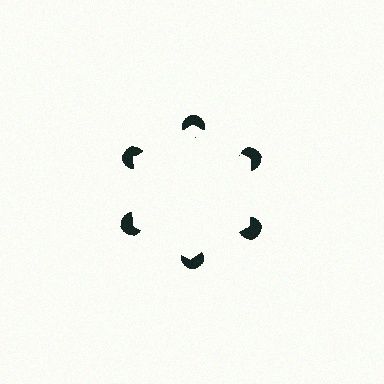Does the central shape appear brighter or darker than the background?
It typically appears slightly brighter than the background, even though no actual brightness change is drawn.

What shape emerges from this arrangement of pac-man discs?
An illusory hexagon — its edges are inferred from the aligned wedge cuts in the pac-man discs, not physically drawn.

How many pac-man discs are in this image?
There are 6 — one at each vertex of the illusory hexagon.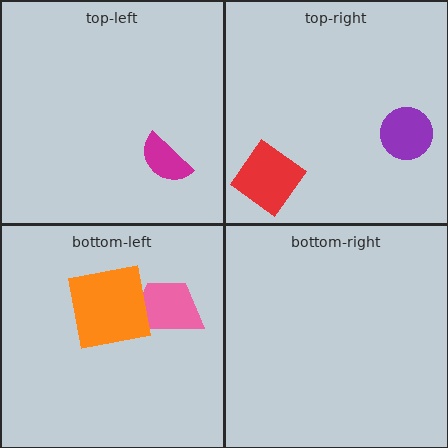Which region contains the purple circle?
The top-right region.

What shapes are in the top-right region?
The purple circle, the red diamond.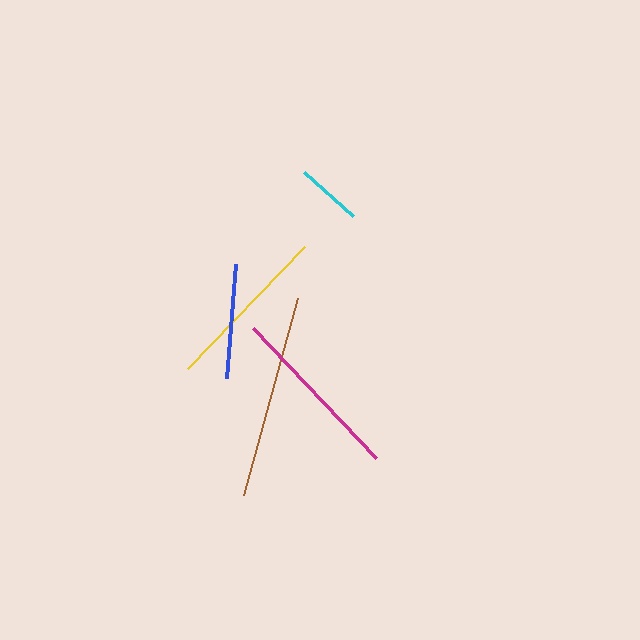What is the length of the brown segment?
The brown segment is approximately 205 pixels long.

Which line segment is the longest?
The brown line is the longest at approximately 205 pixels.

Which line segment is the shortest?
The cyan line is the shortest at approximately 65 pixels.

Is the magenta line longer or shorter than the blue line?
The magenta line is longer than the blue line.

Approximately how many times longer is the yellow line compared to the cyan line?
The yellow line is approximately 2.6 times the length of the cyan line.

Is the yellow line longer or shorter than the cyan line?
The yellow line is longer than the cyan line.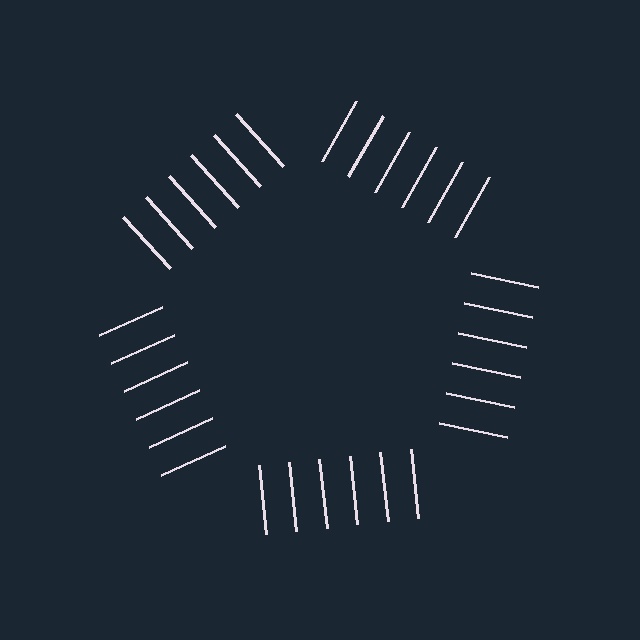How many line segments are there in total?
30 — 6 along each of the 5 edges.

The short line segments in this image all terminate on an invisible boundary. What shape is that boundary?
An illusory pentagon — the line segments terminate on its edges but no continuous stroke is drawn.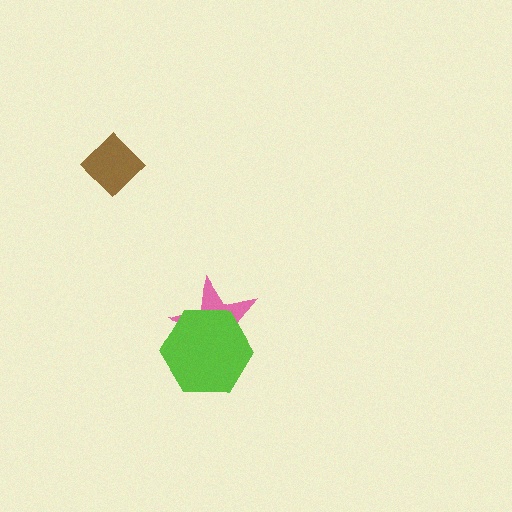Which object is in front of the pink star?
The lime hexagon is in front of the pink star.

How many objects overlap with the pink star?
1 object overlaps with the pink star.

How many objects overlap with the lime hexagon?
1 object overlaps with the lime hexagon.